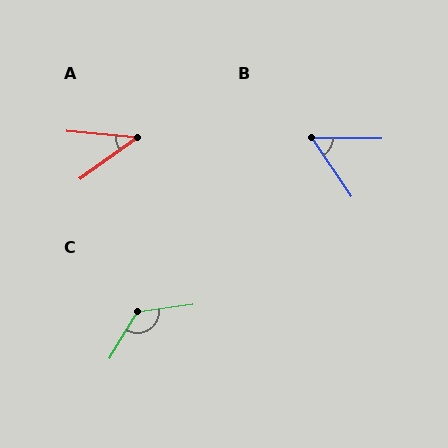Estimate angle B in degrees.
Approximately 56 degrees.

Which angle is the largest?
C, at approximately 128 degrees.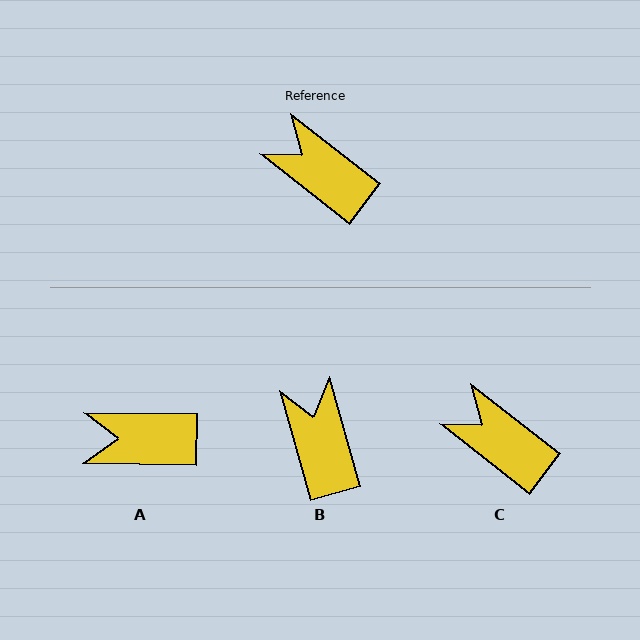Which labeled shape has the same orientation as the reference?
C.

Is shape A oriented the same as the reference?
No, it is off by about 37 degrees.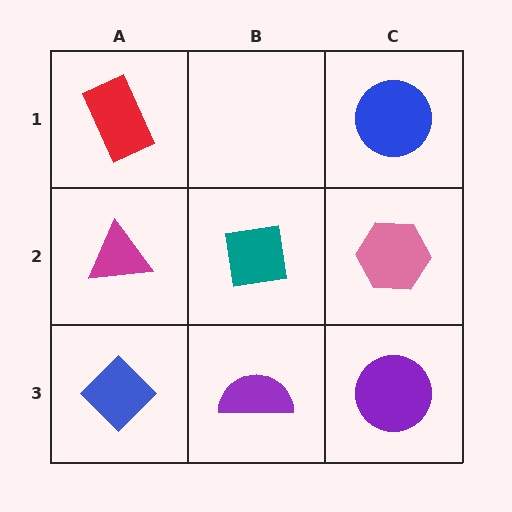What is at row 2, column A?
A magenta triangle.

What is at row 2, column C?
A pink hexagon.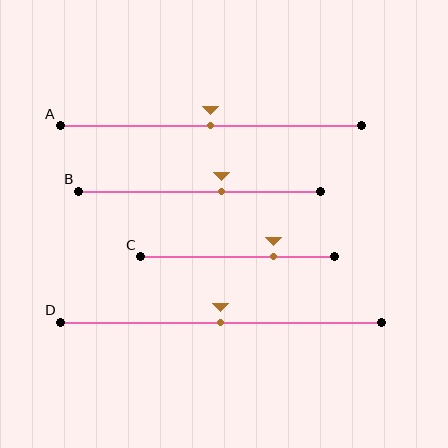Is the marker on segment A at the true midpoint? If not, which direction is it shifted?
Yes, the marker on segment A is at the true midpoint.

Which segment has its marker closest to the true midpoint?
Segment A has its marker closest to the true midpoint.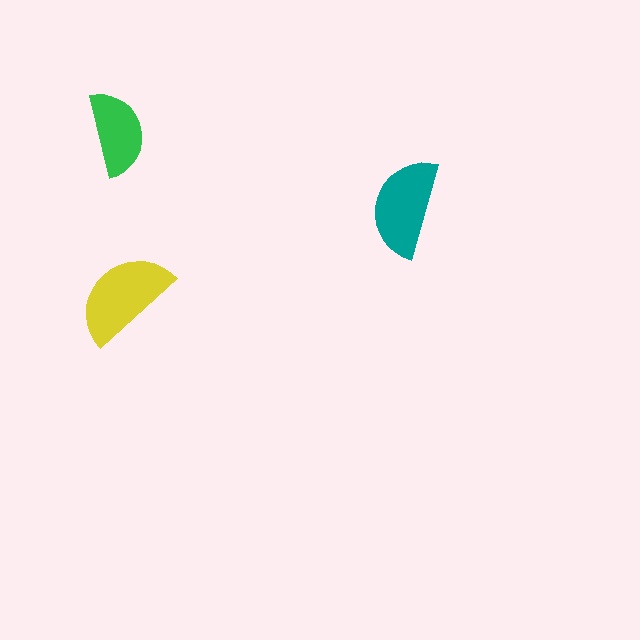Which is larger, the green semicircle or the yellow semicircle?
The yellow one.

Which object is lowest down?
The yellow semicircle is bottommost.